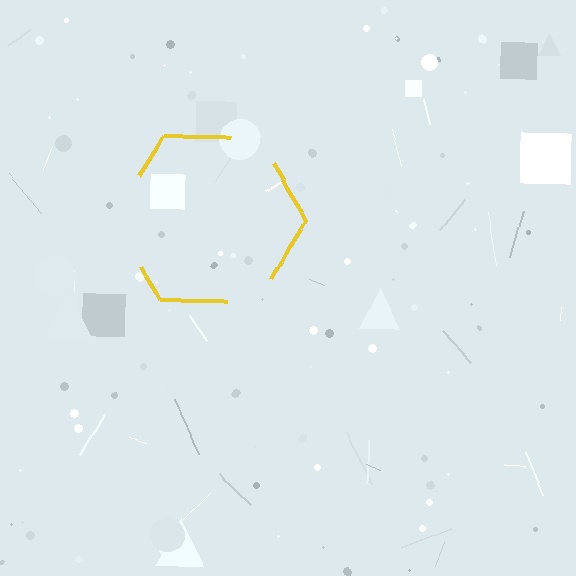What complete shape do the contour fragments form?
The contour fragments form a hexagon.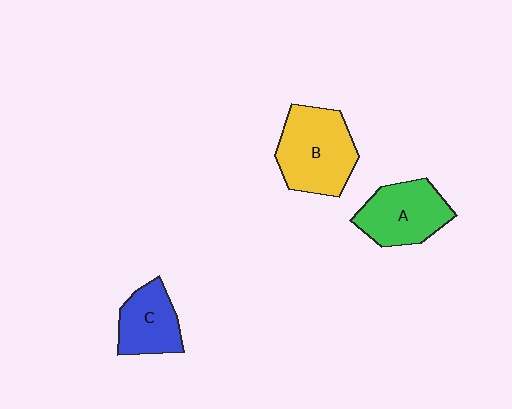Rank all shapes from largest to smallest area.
From largest to smallest: B (yellow), A (green), C (blue).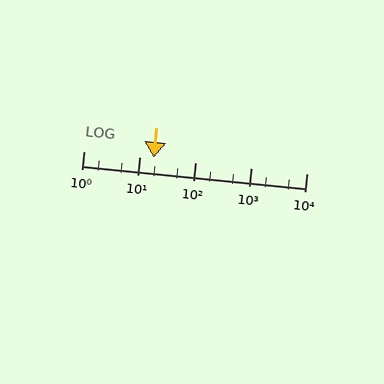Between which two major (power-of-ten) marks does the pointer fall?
The pointer is between 10 and 100.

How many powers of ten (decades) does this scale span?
The scale spans 4 decades, from 1 to 10000.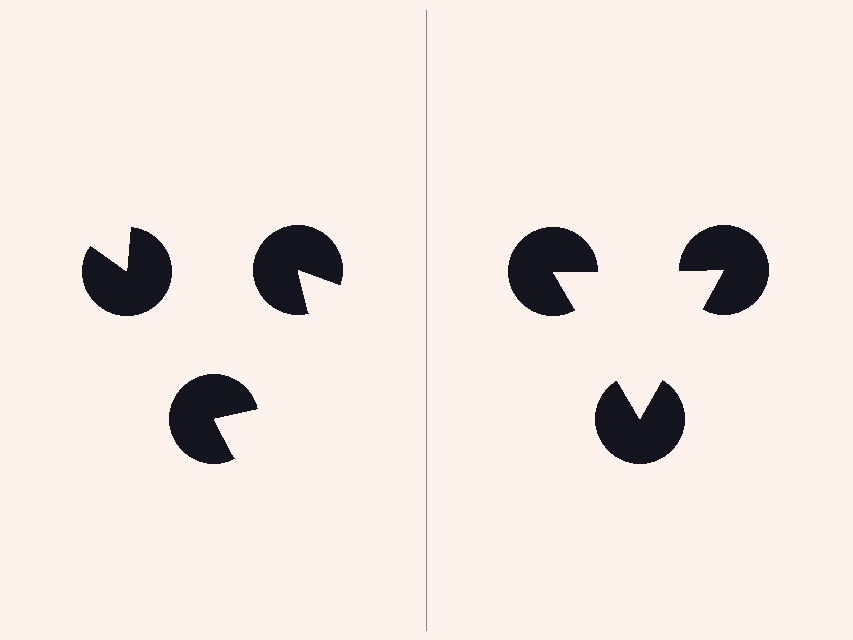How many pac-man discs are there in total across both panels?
6 — 3 on each side.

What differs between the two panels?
The pac-man discs are positioned identically on both sides; only the wedge orientations differ. On the right they align to a triangle; on the left they are misaligned.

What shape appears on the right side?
An illusory triangle.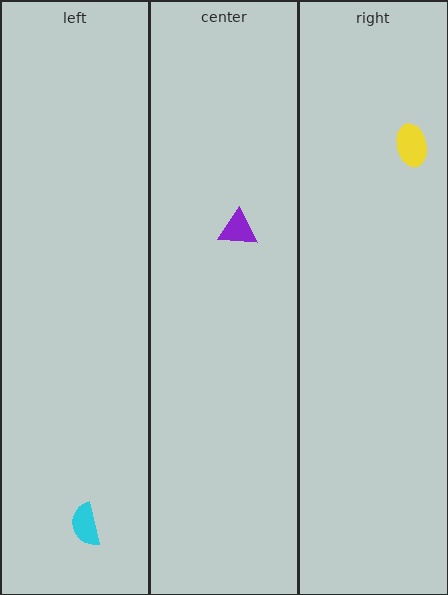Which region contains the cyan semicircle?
The left region.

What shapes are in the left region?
The cyan semicircle.